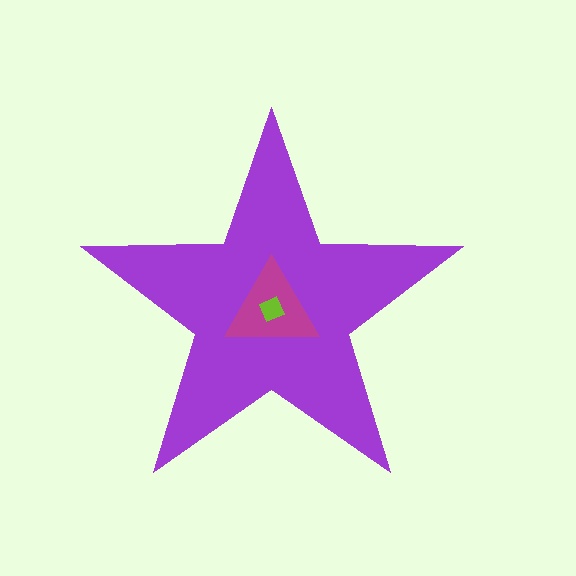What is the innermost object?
The lime diamond.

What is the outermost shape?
The purple star.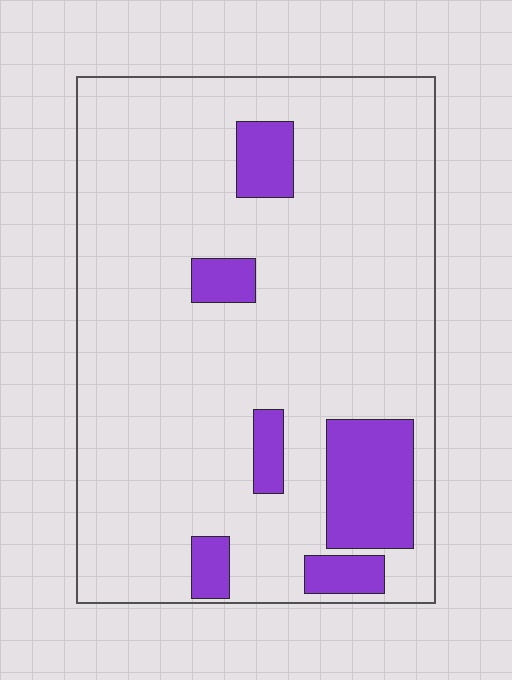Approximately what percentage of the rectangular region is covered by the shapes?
Approximately 15%.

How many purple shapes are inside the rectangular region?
6.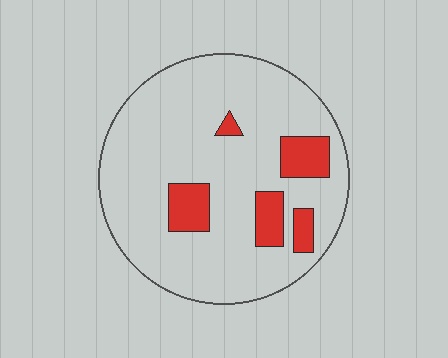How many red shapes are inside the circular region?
5.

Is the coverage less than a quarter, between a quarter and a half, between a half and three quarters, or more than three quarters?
Less than a quarter.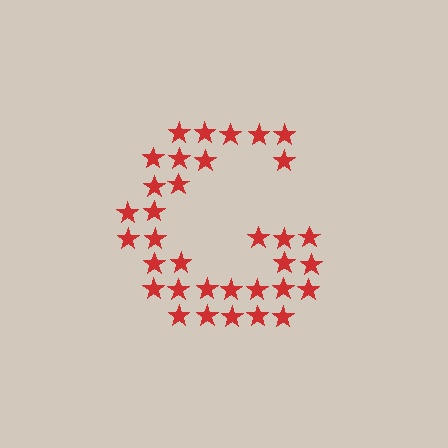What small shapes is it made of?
It is made of small stars.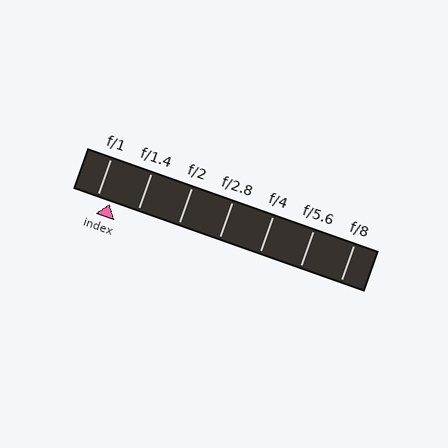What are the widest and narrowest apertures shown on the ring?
The widest aperture shown is f/1 and the narrowest is f/8.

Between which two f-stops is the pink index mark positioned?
The index mark is between f/1 and f/1.4.